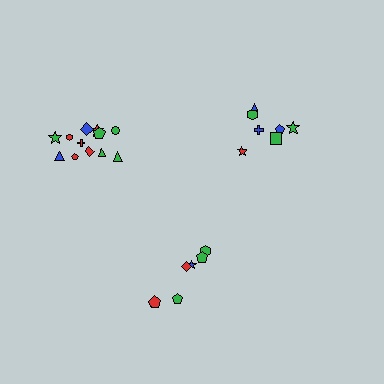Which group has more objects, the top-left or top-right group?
The top-left group.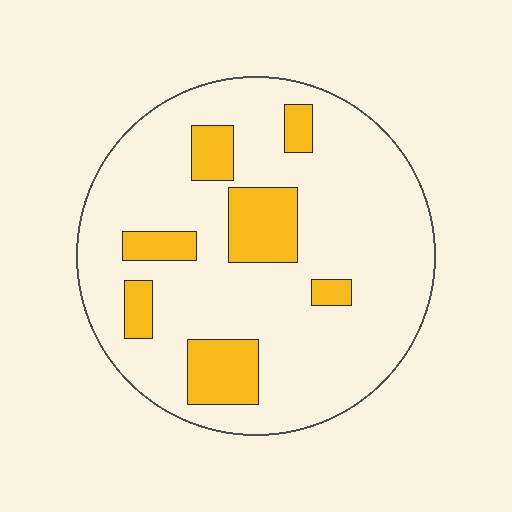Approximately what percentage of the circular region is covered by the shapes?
Approximately 20%.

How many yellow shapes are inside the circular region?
7.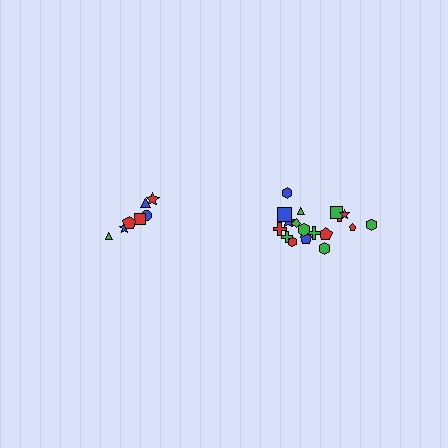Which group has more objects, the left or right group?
The right group.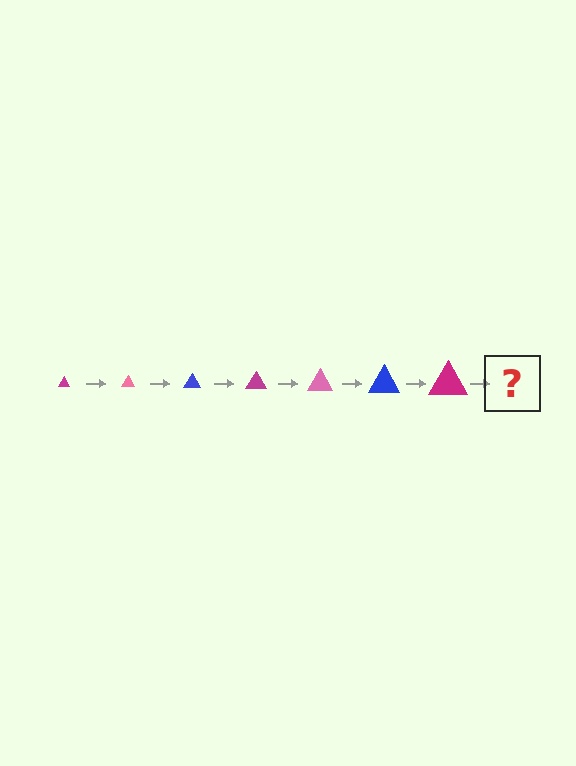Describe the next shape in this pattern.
It should be a pink triangle, larger than the previous one.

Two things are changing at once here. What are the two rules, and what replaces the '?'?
The two rules are that the triangle grows larger each step and the color cycles through magenta, pink, and blue. The '?' should be a pink triangle, larger than the previous one.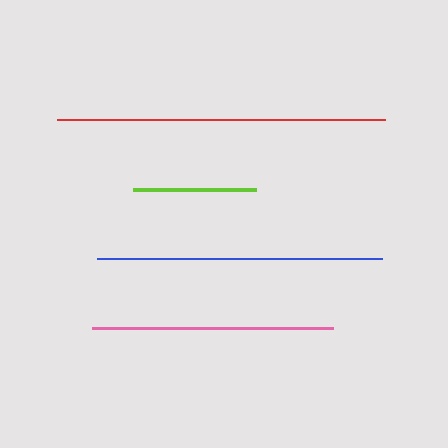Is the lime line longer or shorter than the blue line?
The blue line is longer than the lime line.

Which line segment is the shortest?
The lime line is the shortest at approximately 123 pixels.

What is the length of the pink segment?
The pink segment is approximately 241 pixels long.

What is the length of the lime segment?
The lime segment is approximately 123 pixels long.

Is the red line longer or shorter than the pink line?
The red line is longer than the pink line.